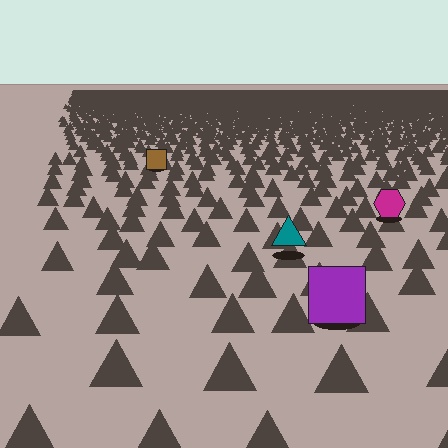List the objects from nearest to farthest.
From nearest to farthest: the purple square, the teal triangle, the magenta hexagon, the brown square.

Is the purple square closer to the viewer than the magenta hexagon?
Yes. The purple square is closer — you can tell from the texture gradient: the ground texture is coarser near it.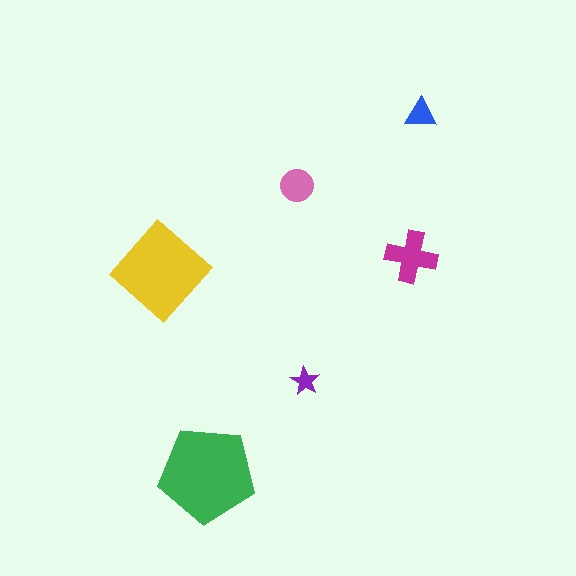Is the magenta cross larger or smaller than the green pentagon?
Smaller.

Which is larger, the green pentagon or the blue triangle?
The green pentagon.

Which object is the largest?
The green pentagon.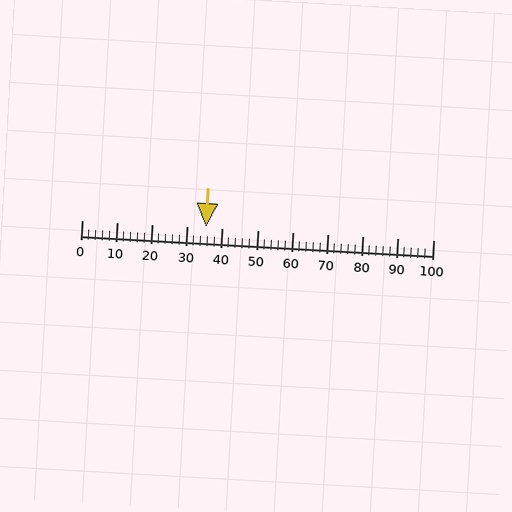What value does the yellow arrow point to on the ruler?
The yellow arrow points to approximately 36.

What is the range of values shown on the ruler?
The ruler shows values from 0 to 100.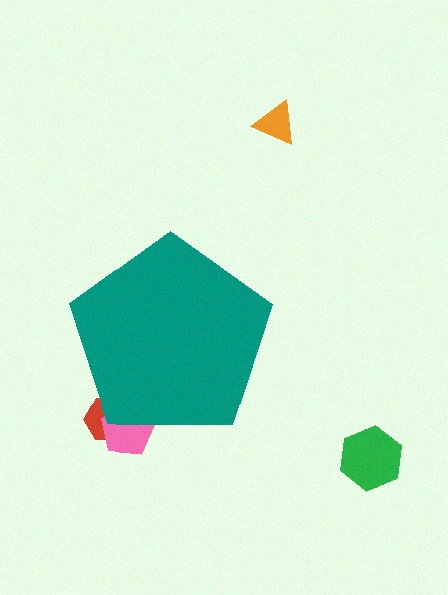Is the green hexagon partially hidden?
No, the green hexagon is fully visible.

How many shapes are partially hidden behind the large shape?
2 shapes are partially hidden.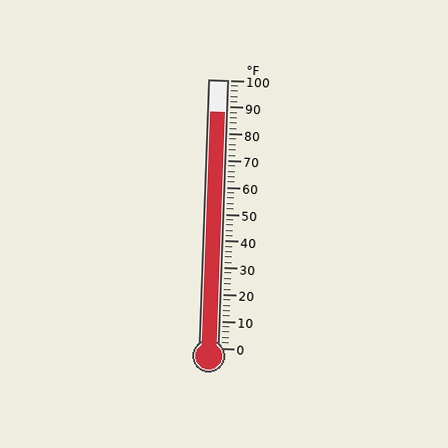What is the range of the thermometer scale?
The thermometer scale ranges from 0°F to 100°F.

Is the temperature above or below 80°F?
The temperature is above 80°F.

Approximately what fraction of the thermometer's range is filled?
The thermometer is filled to approximately 90% of its range.